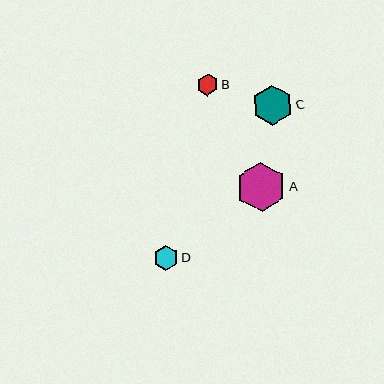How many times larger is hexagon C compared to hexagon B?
Hexagon C is approximately 1.9 times the size of hexagon B.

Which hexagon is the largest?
Hexagon A is the largest with a size of approximately 50 pixels.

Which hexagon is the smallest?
Hexagon B is the smallest with a size of approximately 21 pixels.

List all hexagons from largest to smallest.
From largest to smallest: A, C, D, B.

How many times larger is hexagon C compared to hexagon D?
Hexagon C is approximately 1.7 times the size of hexagon D.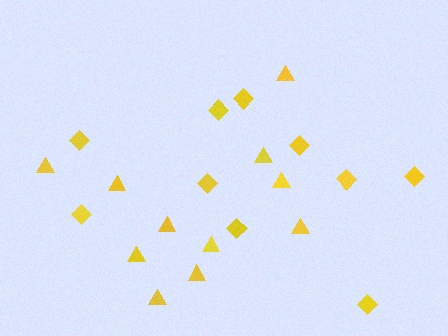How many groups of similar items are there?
There are 2 groups: one group of triangles (11) and one group of diamonds (10).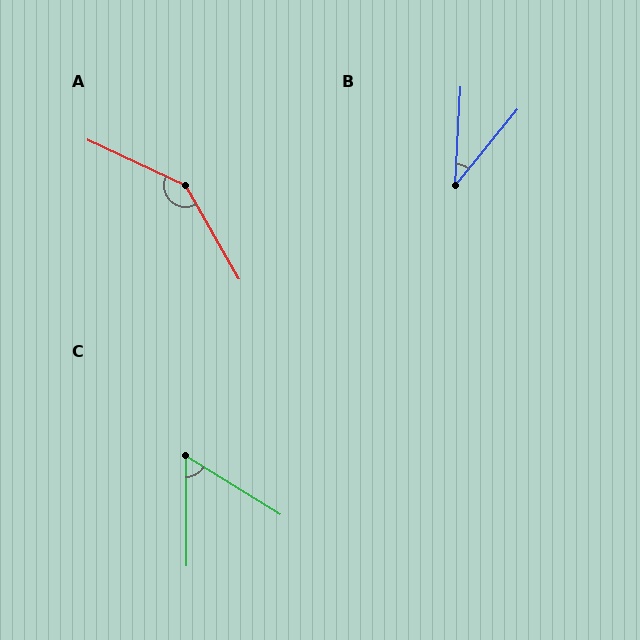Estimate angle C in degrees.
Approximately 58 degrees.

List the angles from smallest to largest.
B (36°), C (58°), A (145°).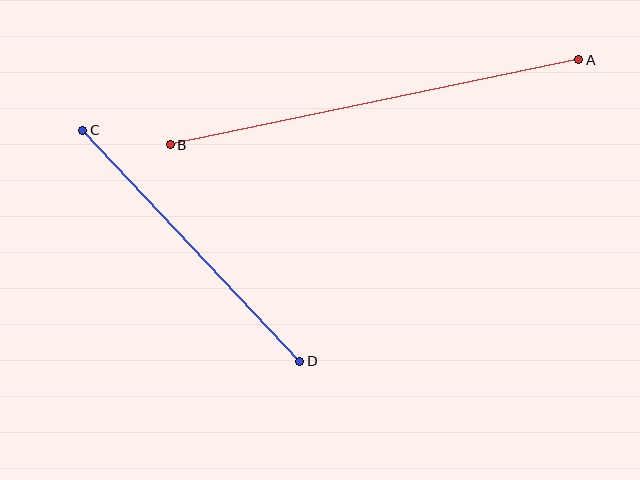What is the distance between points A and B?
The distance is approximately 417 pixels.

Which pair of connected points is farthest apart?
Points A and B are farthest apart.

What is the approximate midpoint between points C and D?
The midpoint is at approximately (191, 246) pixels.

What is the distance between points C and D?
The distance is approximately 317 pixels.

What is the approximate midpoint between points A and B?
The midpoint is at approximately (374, 102) pixels.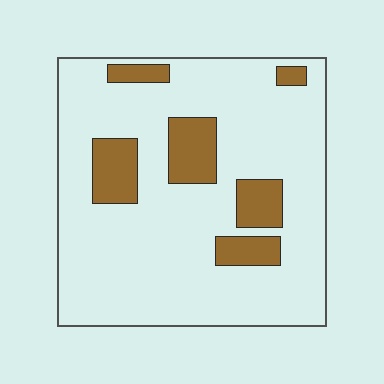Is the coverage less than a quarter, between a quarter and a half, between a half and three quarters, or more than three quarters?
Less than a quarter.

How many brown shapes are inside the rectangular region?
6.